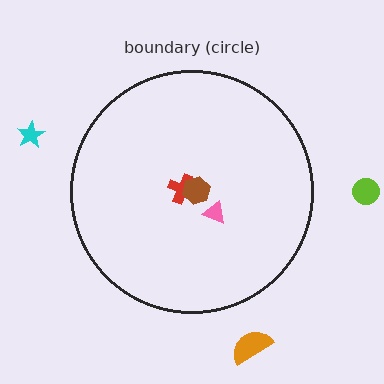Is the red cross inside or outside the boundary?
Inside.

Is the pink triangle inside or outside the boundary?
Inside.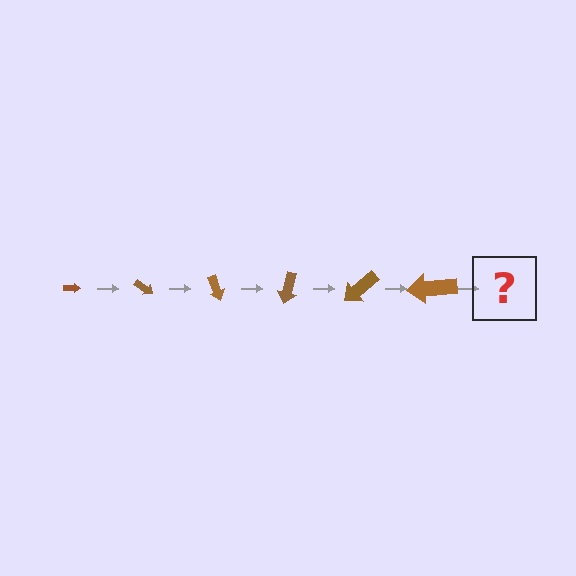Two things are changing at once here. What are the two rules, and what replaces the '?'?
The two rules are that the arrow grows larger each step and it rotates 35 degrees each step. The '?' should be an arrow, larger than the previous one and rotated 210 degrees from the start.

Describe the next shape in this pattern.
It should be an arrow, larger than the previous one and rotated 210 degrees from the start.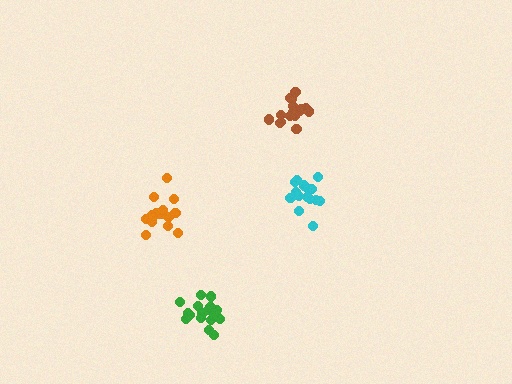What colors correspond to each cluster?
The clusters are colored: green, orange, cyan, brown.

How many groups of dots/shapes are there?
There are 4 groups.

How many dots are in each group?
Group 1: 20 dots, Group 2: 17 dots, Group 3: 17 dots, Group 4: 16 dots (70 total).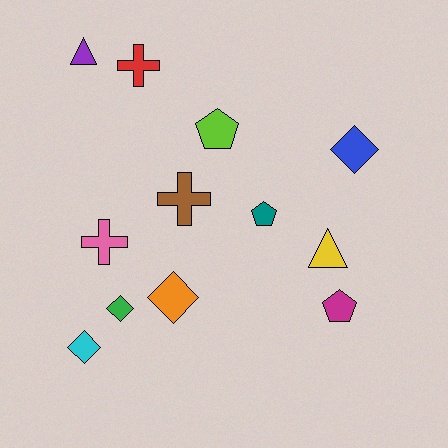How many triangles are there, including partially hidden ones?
There are 2 triangles.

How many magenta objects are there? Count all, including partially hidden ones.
There is 1 magenta object.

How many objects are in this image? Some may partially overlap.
There are 12 objects.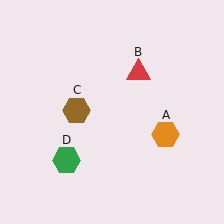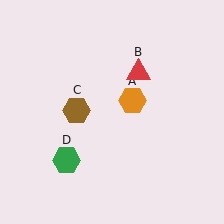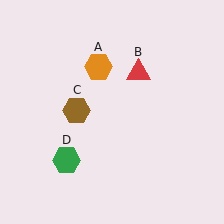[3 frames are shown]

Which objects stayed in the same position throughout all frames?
Red triangle (object B) and brown hexagon (object C) and green hexagon (object D) remained stationary.